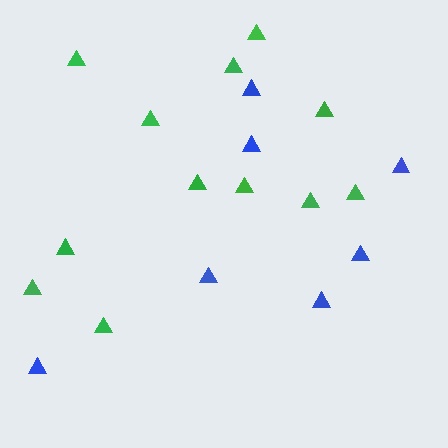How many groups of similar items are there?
There are 2 groups: one group of blue triangles (7) and one group of green triangles (12).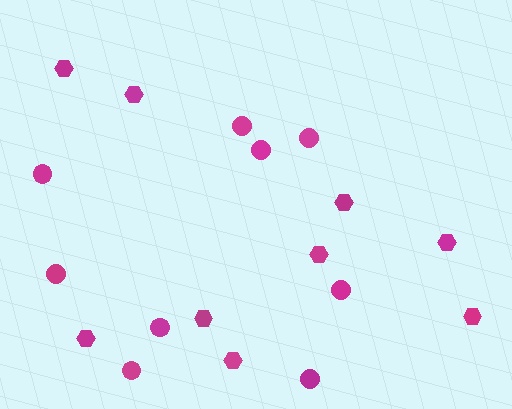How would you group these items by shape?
There are 2 groups: one group of circles (9) and one group of hexagons (9).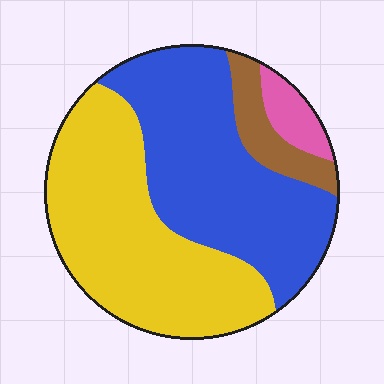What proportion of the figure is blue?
Blue takes up about two fifths (2/5) of the figure.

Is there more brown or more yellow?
Yellow.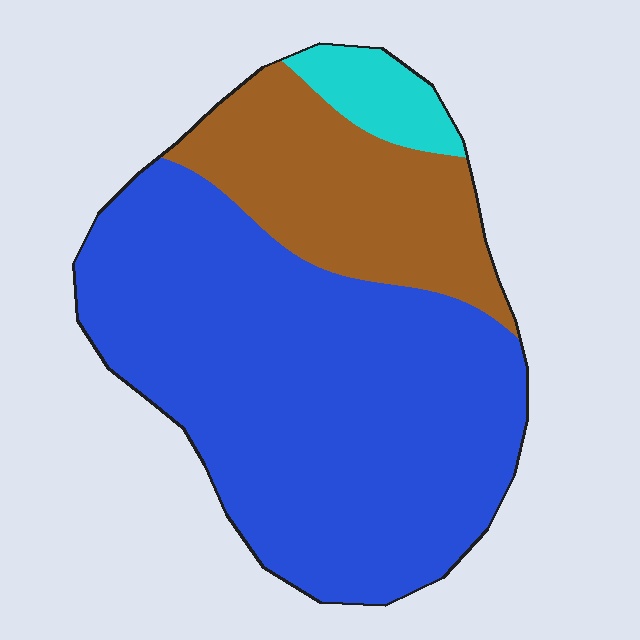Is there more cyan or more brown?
Brown.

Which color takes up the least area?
Cyan, at roughly 5%.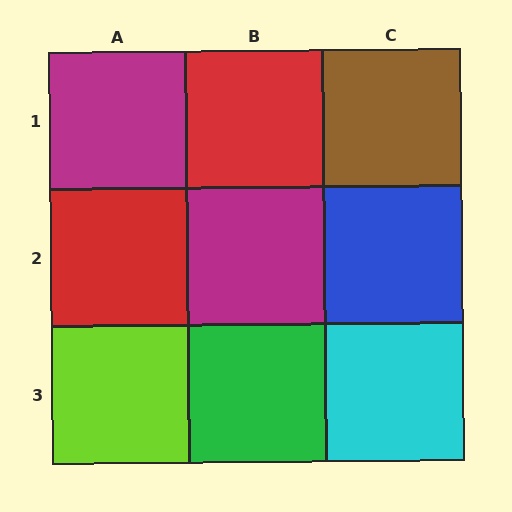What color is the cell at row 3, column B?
Green.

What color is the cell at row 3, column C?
Cyan.